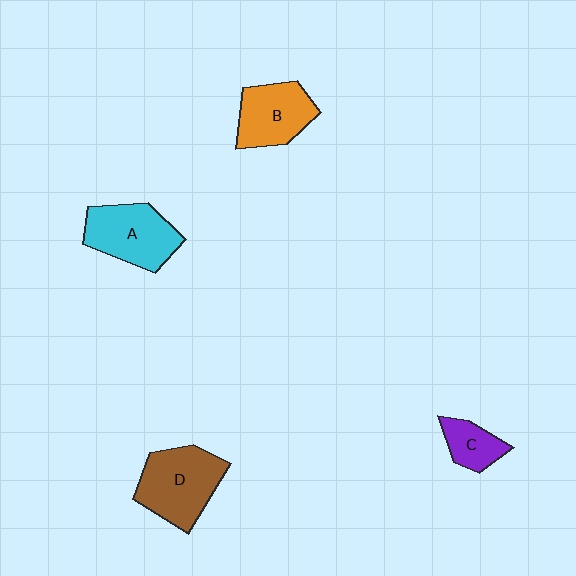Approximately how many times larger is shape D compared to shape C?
Approximately 2.2 times.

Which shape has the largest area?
Shape D (brown).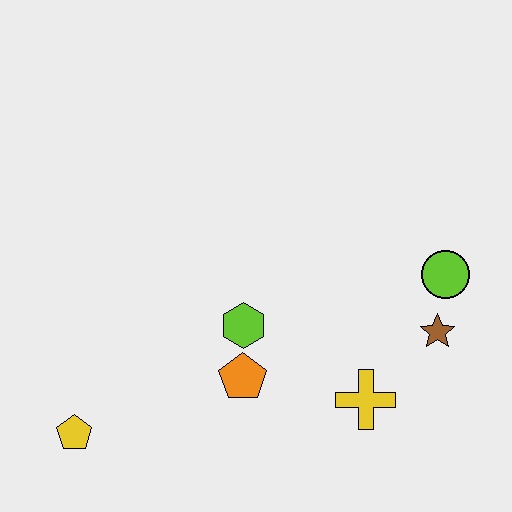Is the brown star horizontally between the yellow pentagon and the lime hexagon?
No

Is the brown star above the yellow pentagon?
Yes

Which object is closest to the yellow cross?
The brown star is closest to the yellow cross.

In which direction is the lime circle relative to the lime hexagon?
The lime circle is to the right of the lime hexagon.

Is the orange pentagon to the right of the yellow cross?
No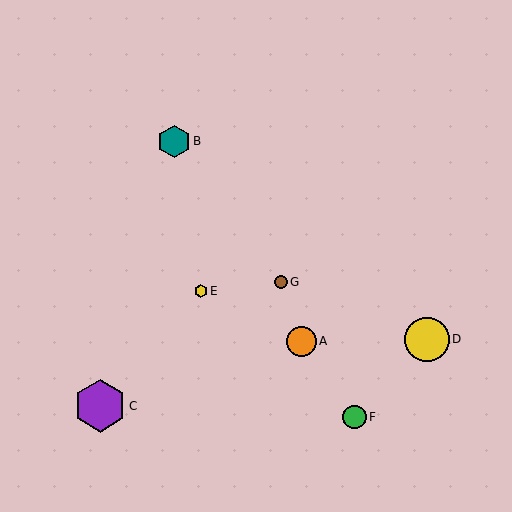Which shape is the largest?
The purple hexagon (labeled C) is the largest.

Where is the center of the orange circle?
The center of the orange circle is at (302, 341).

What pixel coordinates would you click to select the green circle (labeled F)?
Click at (355, 417) to select the green circle F.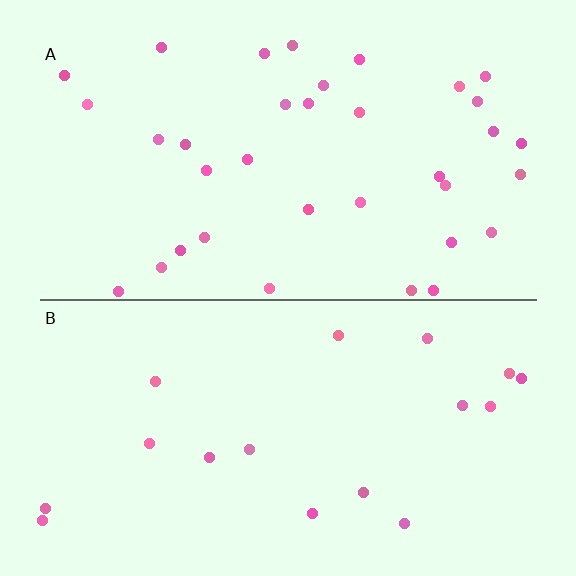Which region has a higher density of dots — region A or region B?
A (the top).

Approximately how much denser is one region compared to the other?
Approximately 2.0× — region A over region B.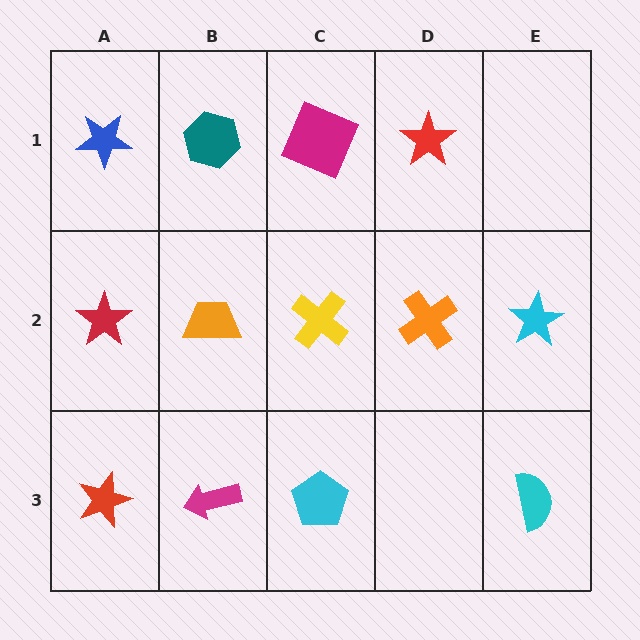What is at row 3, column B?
A magenta arrow.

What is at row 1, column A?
A blue star.